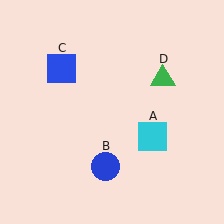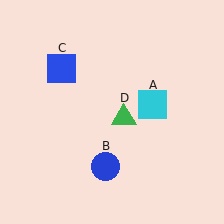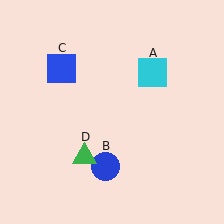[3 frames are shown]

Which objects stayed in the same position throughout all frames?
Blue circle (object B) and blue square (object C) remained stationary.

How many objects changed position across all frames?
2 objects changed position: cyan square (object A), green triangle (object D).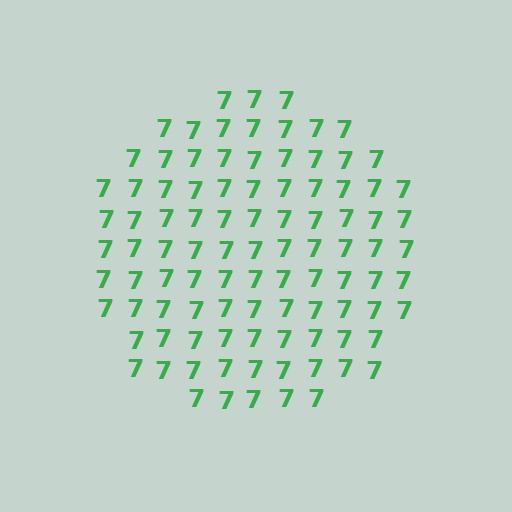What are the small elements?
The small elements are digit 7's.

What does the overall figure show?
The overall figure shows a circle.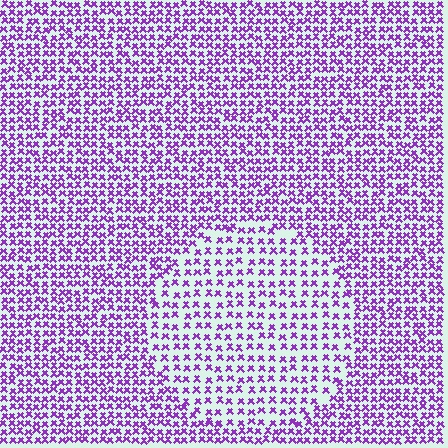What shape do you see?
I see a circle.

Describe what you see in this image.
The image contains small purple elements arranged at two different densities. A circle-shaped region is visible where the elements are less densely packed than the surrounding area.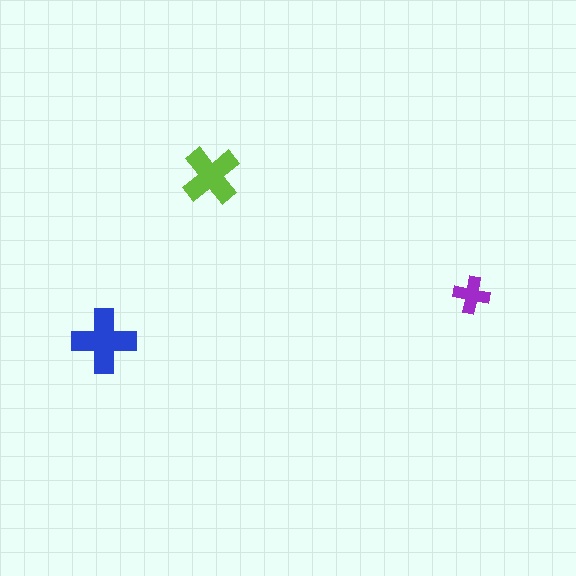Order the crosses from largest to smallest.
the blue one, the lime one, the purple one.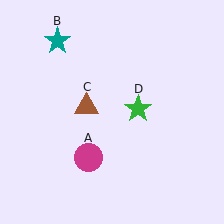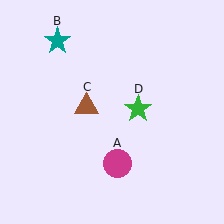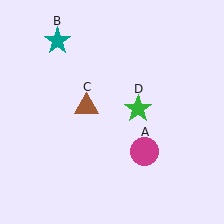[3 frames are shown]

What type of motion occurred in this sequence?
The magenta circle (object A) rotated counterclockwise around the center of the scene.